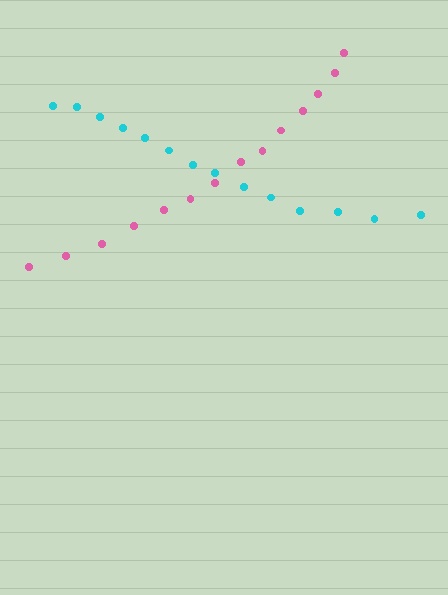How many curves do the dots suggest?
There are 2 distinct paths.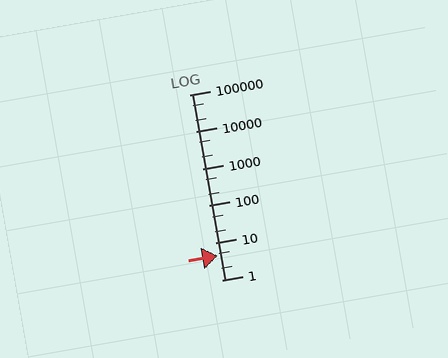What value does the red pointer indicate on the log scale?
The pointer indicates approximately 4.5.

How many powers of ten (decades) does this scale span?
The scale spans 5 decades, from 1 to 100000.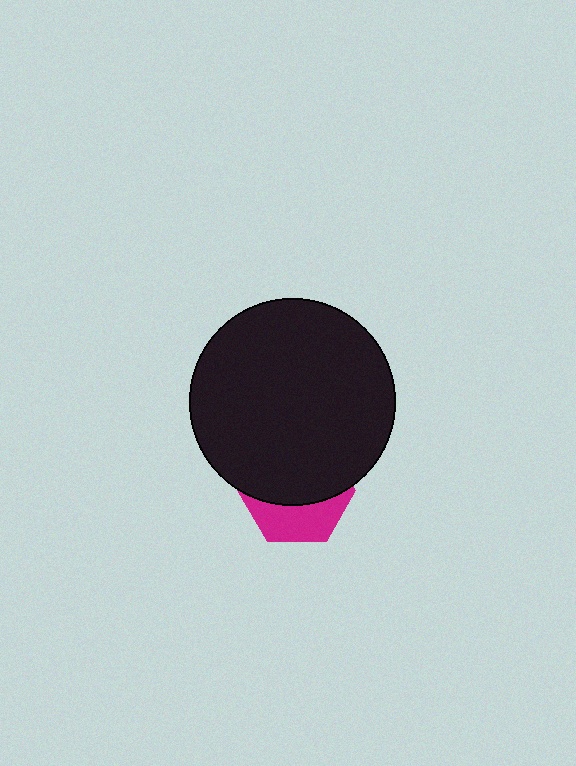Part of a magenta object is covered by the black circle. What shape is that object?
It is a hexagon.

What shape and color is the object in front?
The object in front is a black circle.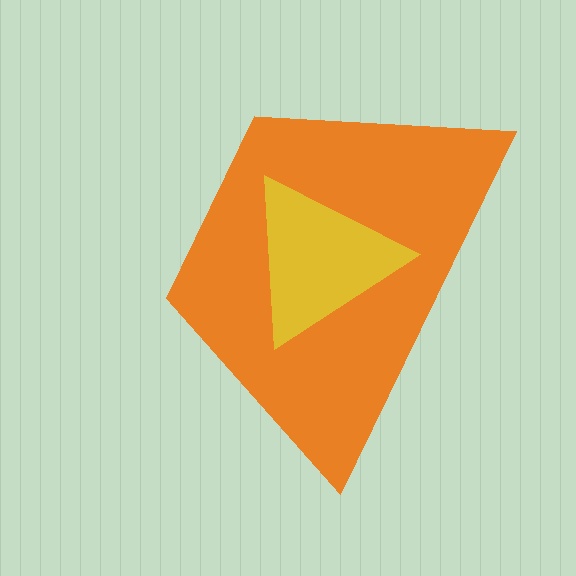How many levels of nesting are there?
2.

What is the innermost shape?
The yellow triangle.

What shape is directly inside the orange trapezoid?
The yellow triangle.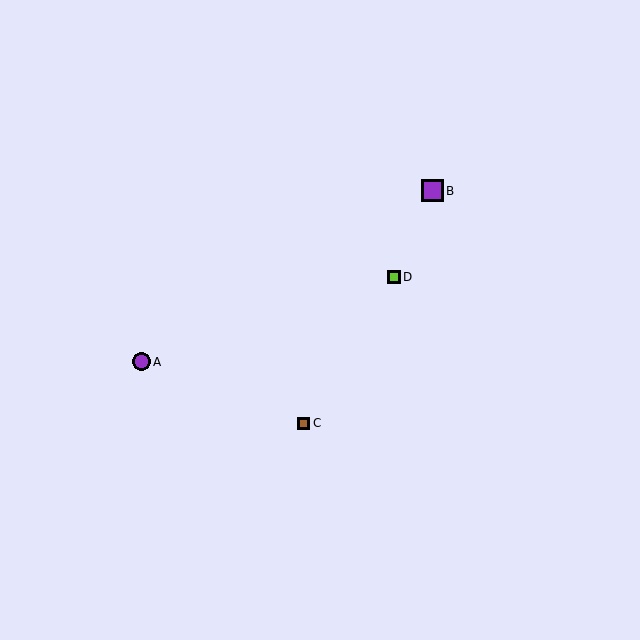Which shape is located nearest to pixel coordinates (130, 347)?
The purple circle (labeled A) at (141, 362) is nearest to that location.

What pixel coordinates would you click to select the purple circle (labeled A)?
Click at (141, 362) to select the purple circle A.